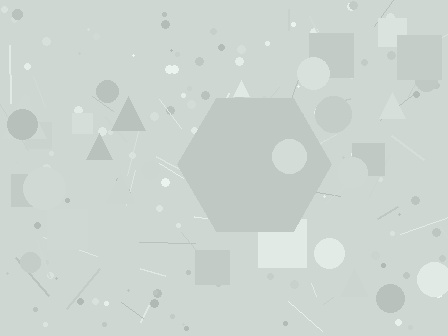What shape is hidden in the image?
A hexagon is hidden in the image.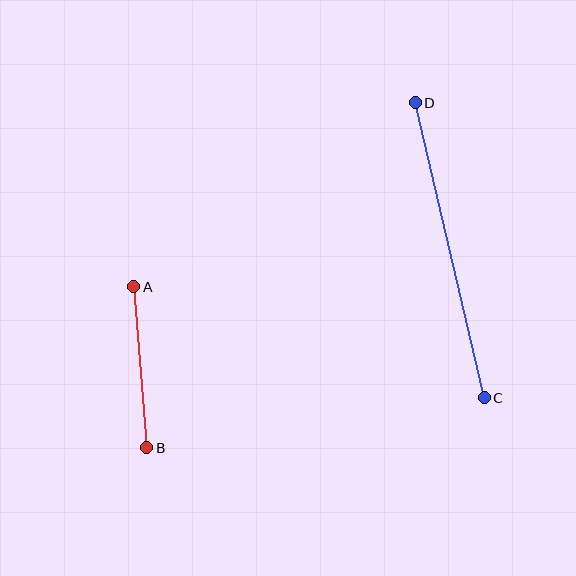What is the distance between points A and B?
The distance is approximately 162 pixels.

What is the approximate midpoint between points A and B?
The midpoint is at approximately (140, 367) pixels.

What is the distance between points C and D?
The distance is approximately 303 pixels.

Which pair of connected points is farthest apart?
Points C and D are farthest apart.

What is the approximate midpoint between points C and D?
The midpoint is at approximately (450, 250) pixels.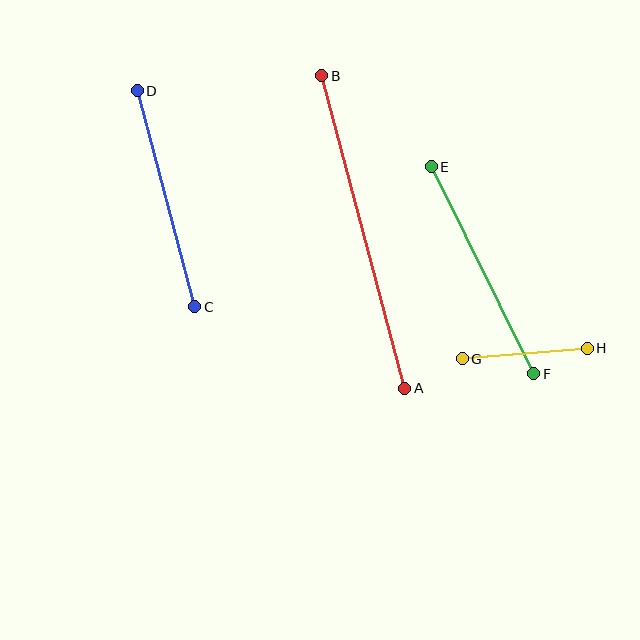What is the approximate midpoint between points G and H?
The midpoint is at approximately (525, 353) pixels.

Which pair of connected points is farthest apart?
Points A and B are farthest apart.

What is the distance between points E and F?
The distance is approximately 231 pixels.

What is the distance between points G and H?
The distance is approximately 126 pixels.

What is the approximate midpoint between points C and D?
The midpoint is at approximately (166, 199) pixels.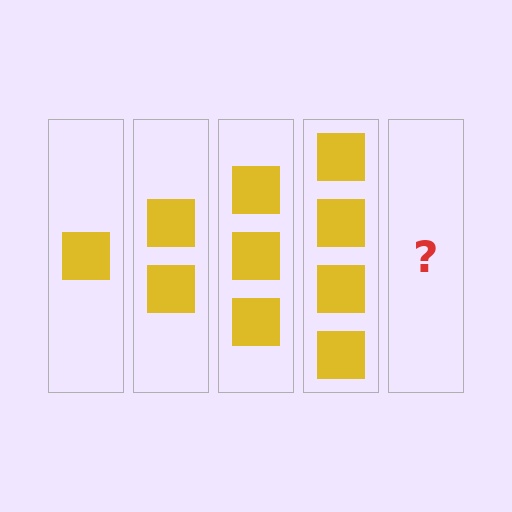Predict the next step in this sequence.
The next step is 5 squares.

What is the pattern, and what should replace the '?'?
The pattern is that each step adds one more square. The '?' should be 5 squares.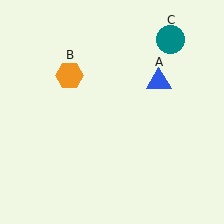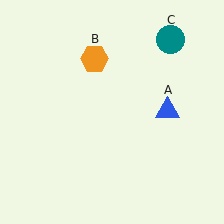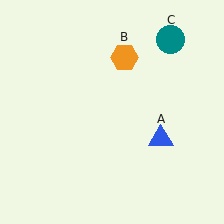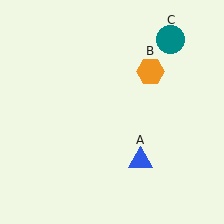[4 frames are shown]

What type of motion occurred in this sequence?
The blue triangle (object A), orange hexagon (object B) rotated clockwise around the center of the scene.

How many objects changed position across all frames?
2 objects changed position: blue triangle (object A), orange hexagon (object B).